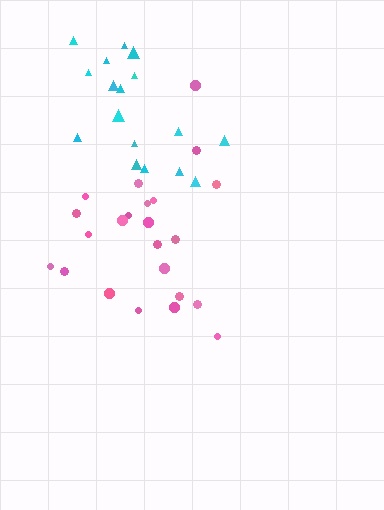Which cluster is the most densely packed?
Pink.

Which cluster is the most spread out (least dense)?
Cyan.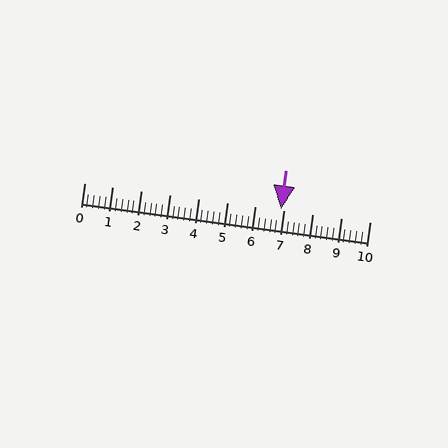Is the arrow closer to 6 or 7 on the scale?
The arrow is closer to 7.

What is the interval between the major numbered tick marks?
The major tick marks are spaced 1 units apart.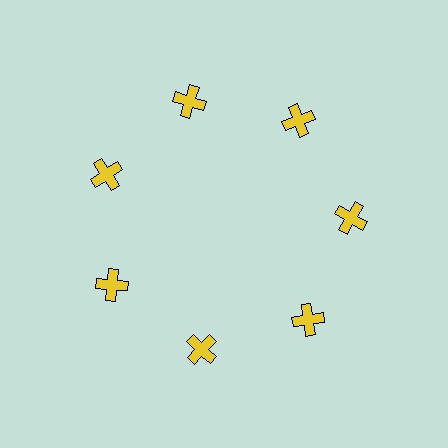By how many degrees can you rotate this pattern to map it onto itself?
The pattern maps onto itself every 51 degrees of rotation.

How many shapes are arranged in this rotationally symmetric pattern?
There are 7 shapes, arranged in 7 groups of 1.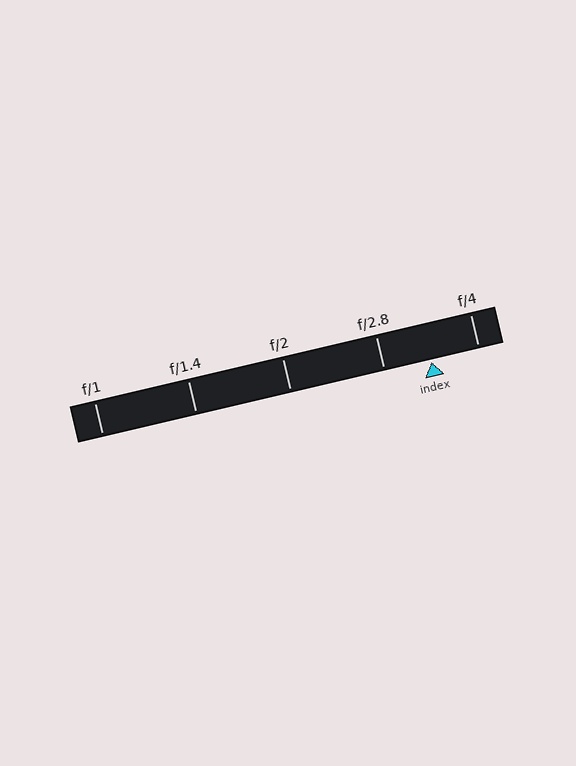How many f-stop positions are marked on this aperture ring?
There are 5 f-stop positions marked.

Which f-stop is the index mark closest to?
The index mark is closest to f/4.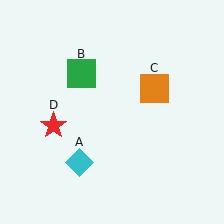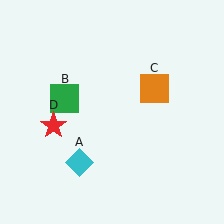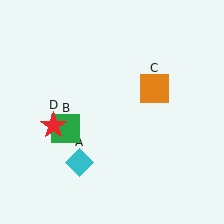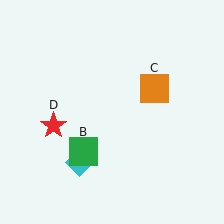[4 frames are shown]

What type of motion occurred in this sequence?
The green square (object B) rotated counterclockwise around the center of the scene.